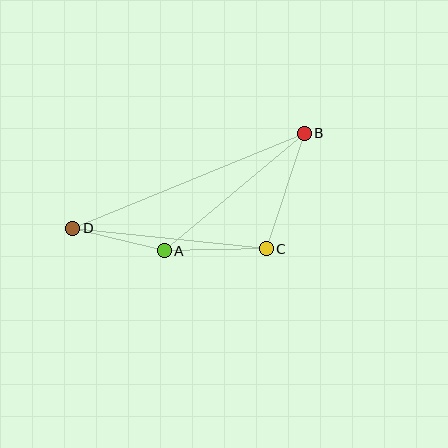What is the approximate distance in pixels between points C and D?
The distance between C and D is approximately 195 pixels.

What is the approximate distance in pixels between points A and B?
The distance between A and B is approximately 183 pixels.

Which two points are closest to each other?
Points A and D are closest to each other.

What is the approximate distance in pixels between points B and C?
The distance between B and C is approximately 121 pixels.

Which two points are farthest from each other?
Points B and D are farthest from each other.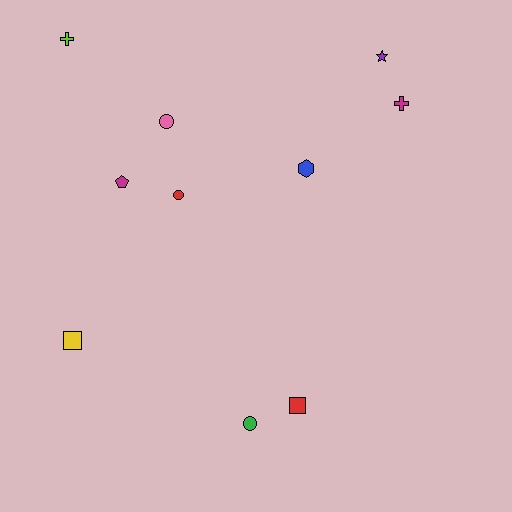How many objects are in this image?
There are 10 objects.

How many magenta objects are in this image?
There are 2 magenta objects.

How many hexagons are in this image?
There is 1 hexagon.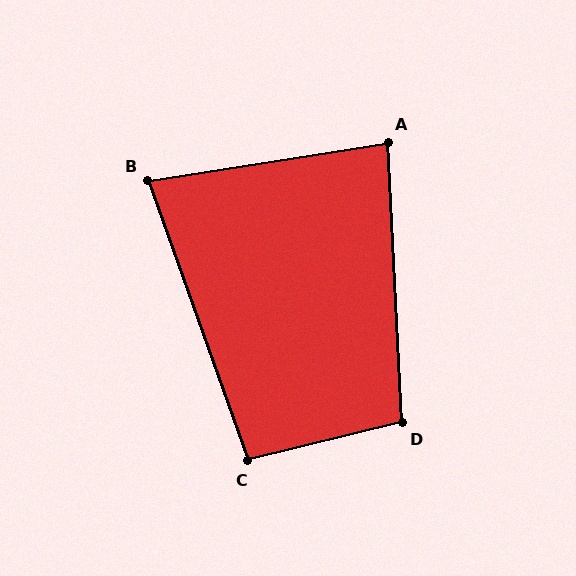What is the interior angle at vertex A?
Approximately 84 degrees (acute).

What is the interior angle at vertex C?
Approximately 96 degrees (obtuse).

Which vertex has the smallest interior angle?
B, at approximately 79 degrees.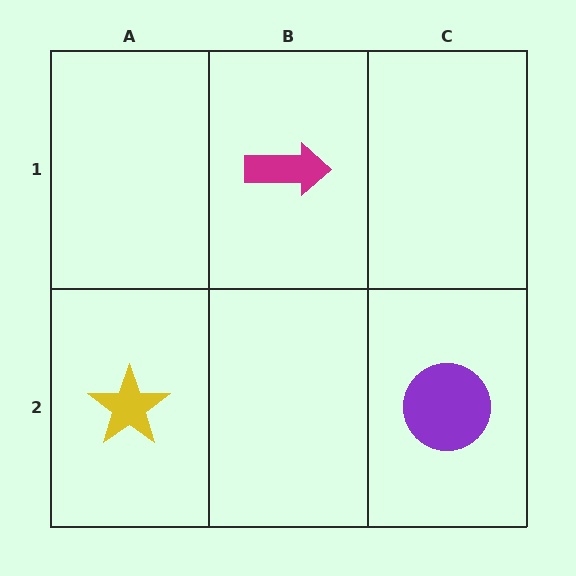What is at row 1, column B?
A magenta arrow.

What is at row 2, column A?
A yellow star.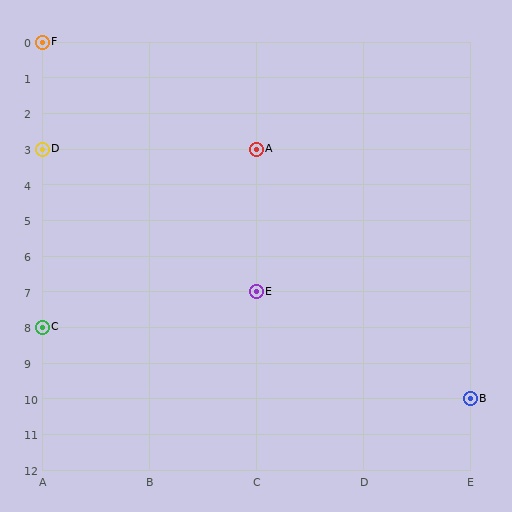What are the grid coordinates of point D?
Point D is at grid coordinates (A, 3).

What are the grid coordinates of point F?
Point F is at grid coordinates (A, 0).